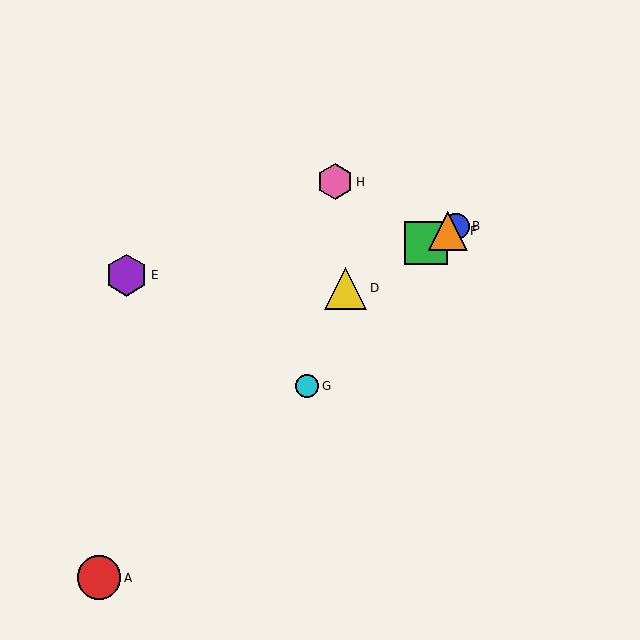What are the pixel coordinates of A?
Object A is at (99, 578).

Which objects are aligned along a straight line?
Objects B, C, D, F are aligned along a straight line.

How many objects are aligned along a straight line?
4 objects (B, C, D, F) are aligned along a straight line.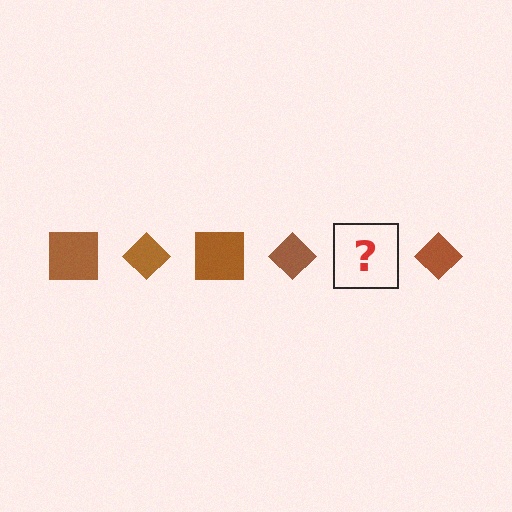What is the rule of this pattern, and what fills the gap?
The rule is that the pattern cycles through square, diamond shapes in brown. The gap should be filled with a brown square.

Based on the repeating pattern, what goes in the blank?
The blank should be a brown square.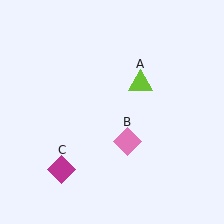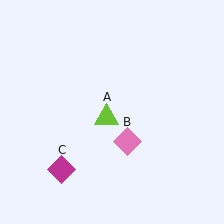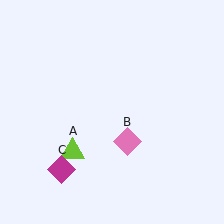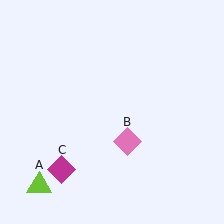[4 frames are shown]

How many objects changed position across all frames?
1 object changed position: lime triangle (object A).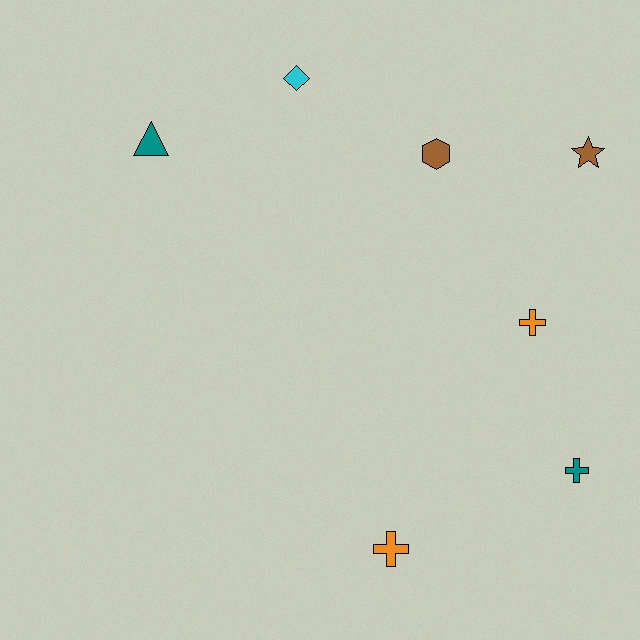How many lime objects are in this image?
There are no lime objects.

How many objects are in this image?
There are 7 objects.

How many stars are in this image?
There is 1 star.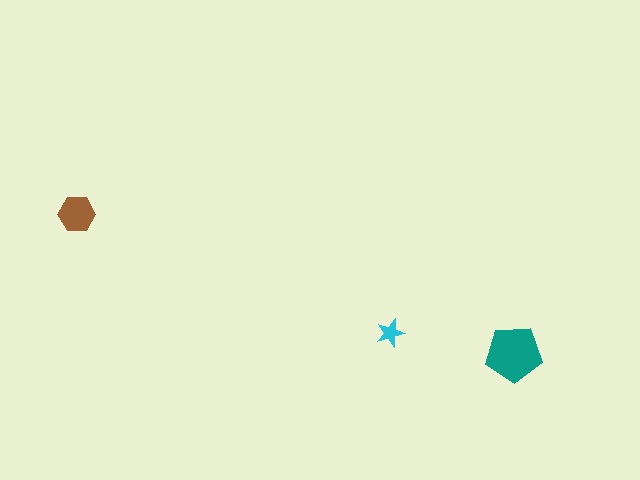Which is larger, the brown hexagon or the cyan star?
The brown hexagon.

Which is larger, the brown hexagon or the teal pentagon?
The teal pentagon.